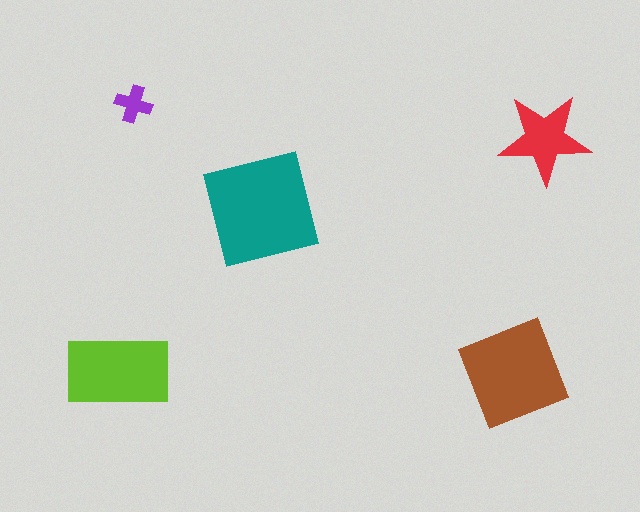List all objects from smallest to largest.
The purple cross, the red star, the lime rectangle, the brown diamond, the teal square.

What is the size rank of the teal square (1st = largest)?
1st.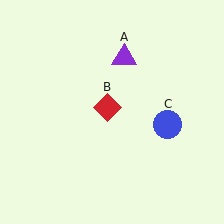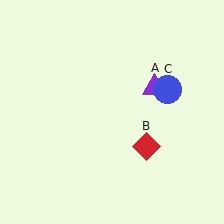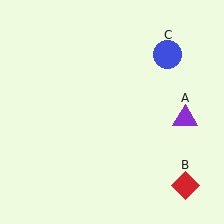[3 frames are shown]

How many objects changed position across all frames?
3 objects changed position: purple triangle (object A), red diamond (object B), blue circle (object C).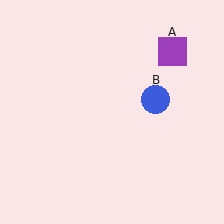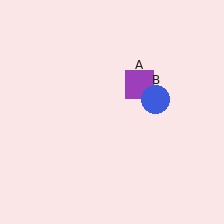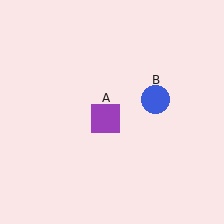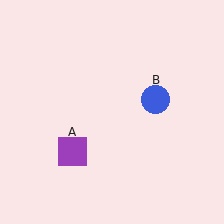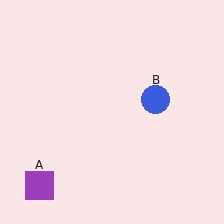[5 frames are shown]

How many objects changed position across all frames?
1 object changed position: purple square (object A).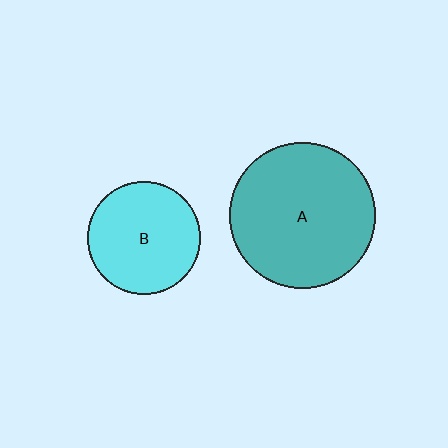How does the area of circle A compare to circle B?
Approximately 1.7 times.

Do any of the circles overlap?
No, none of the circles overlap.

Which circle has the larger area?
Circle A (teal).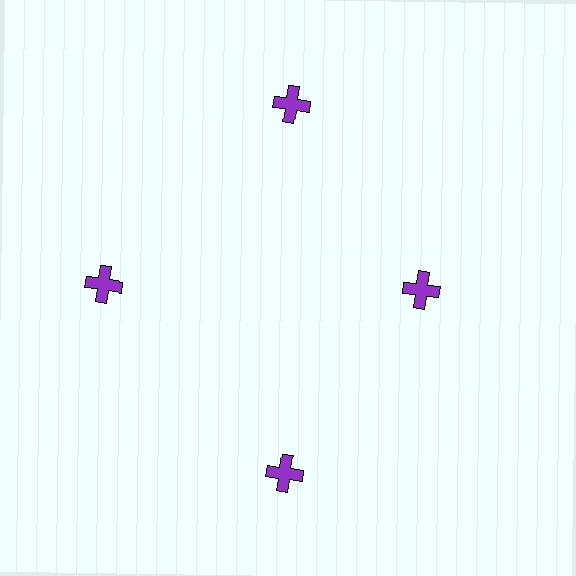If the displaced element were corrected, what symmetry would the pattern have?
It would have 4-fold rotational symmetry — the pattern would map onto itself every 90 degrees.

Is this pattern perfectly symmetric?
No. The 4 purple crosses are arranged in a ring, but one element near the 3 o'clock position is pulled inward toward the center, breaking the 4-fold rotational symmetry.